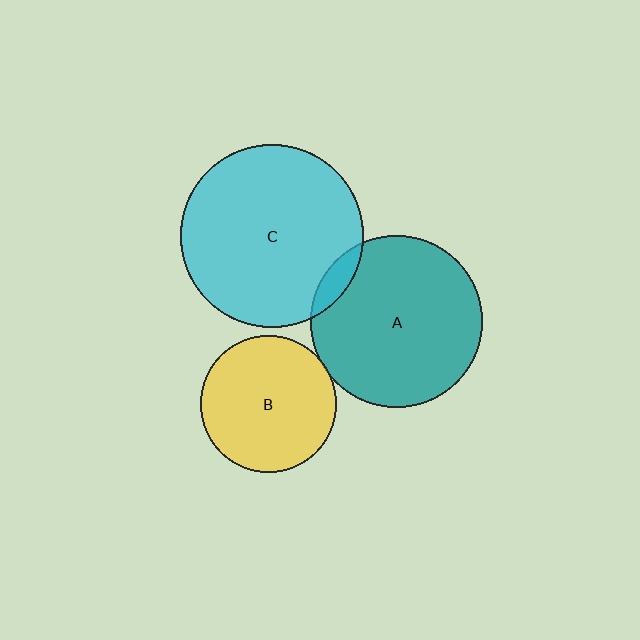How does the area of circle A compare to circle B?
Approximately 1.6 times.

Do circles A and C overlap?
Yes.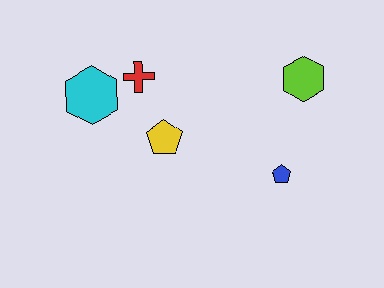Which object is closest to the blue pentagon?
The lime hexagon is closest to the blue pentagon.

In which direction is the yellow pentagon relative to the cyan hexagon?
The yellow pentagon is to the right of the cyan hexagon.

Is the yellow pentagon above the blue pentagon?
Yes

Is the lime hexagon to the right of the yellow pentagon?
Yes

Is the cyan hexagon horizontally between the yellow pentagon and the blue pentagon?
No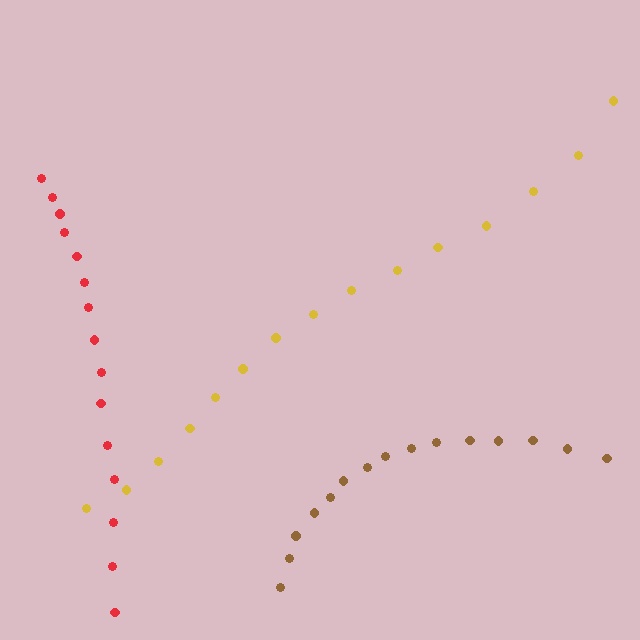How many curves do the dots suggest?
There are 3 distinct paths.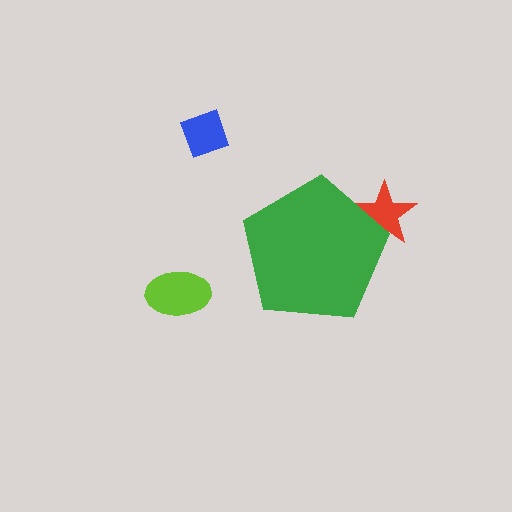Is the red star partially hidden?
Yes, the red star is partially hidden behind the green pentagon.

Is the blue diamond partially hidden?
No, the blue diamond is fully visible.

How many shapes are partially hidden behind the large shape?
1 shape is partially hidden.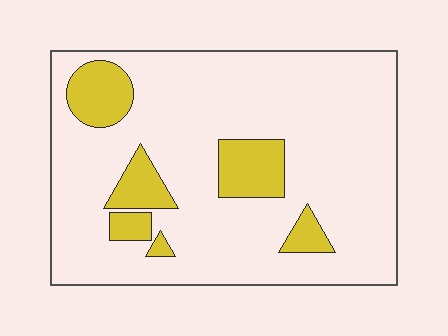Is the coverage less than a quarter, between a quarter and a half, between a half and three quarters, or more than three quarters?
Less than a quarter.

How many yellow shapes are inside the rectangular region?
6.